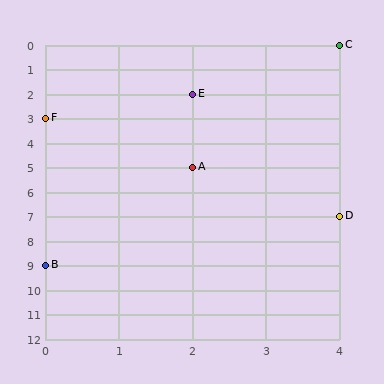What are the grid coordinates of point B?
Point B is at grid coordinates (0, 9).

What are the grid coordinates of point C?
Point C is at grid coordinates (4, 0).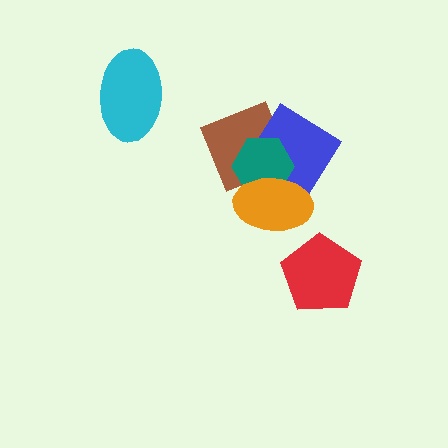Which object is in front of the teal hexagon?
The orange ellipse is in front of the teal hexagon.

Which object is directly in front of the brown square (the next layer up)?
The blue diamond is directly in front of the brown square.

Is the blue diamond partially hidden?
Yes, it is partially covered by another shape.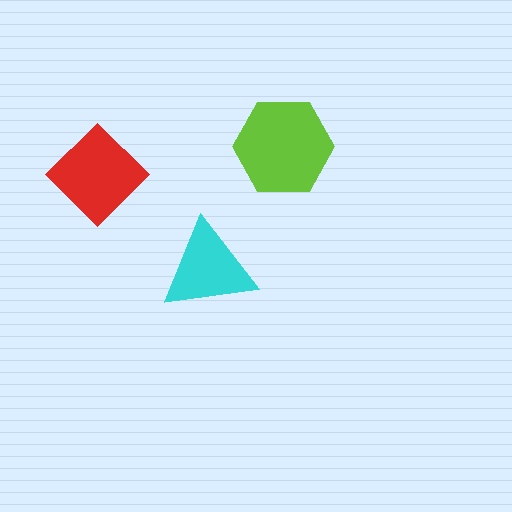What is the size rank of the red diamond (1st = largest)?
2nd.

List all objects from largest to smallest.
The lime hexagon, the red diamond, the cyan triangle.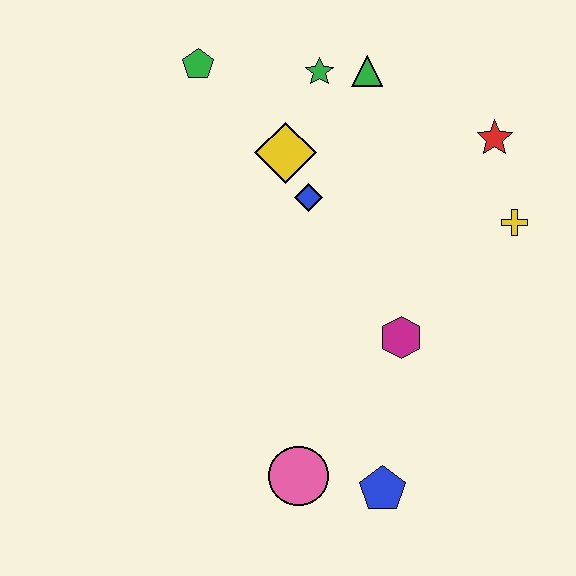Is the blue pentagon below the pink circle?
Yes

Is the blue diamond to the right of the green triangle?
No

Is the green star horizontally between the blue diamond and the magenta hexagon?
Yes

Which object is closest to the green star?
The green triangle is closest to the green star.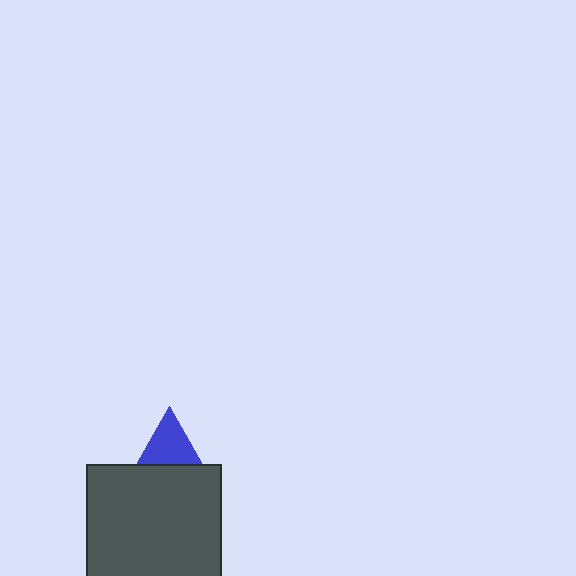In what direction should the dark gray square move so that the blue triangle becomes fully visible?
The dark gray square should move down. That is the shortest direction to clear the overlap and leave the blue triangle fully visible.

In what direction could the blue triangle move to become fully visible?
The blue triangle could move up. That would shift it out from behind the dark gray square entirely.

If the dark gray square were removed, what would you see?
You would see the complete blue triangle.